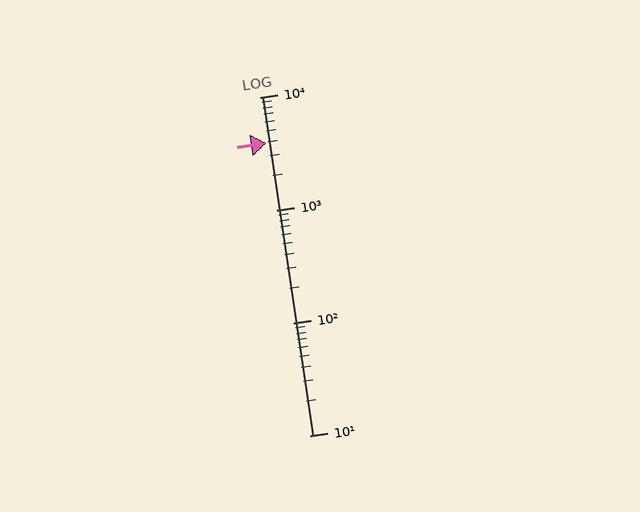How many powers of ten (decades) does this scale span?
The scale spans 3 decades, from 10 to 10000.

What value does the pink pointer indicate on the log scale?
The pointer indicates approximately 3900.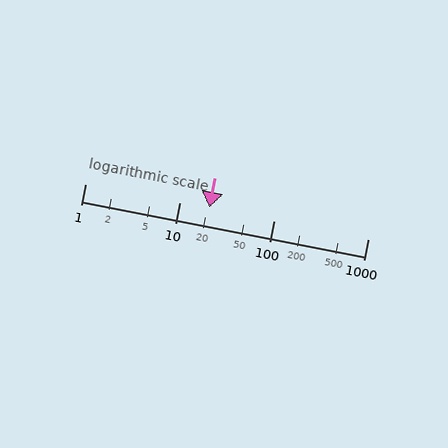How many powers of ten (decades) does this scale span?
The scale spans 3 decades, from 1 to 1000.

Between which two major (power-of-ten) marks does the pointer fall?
The pointer is between 10 and 100.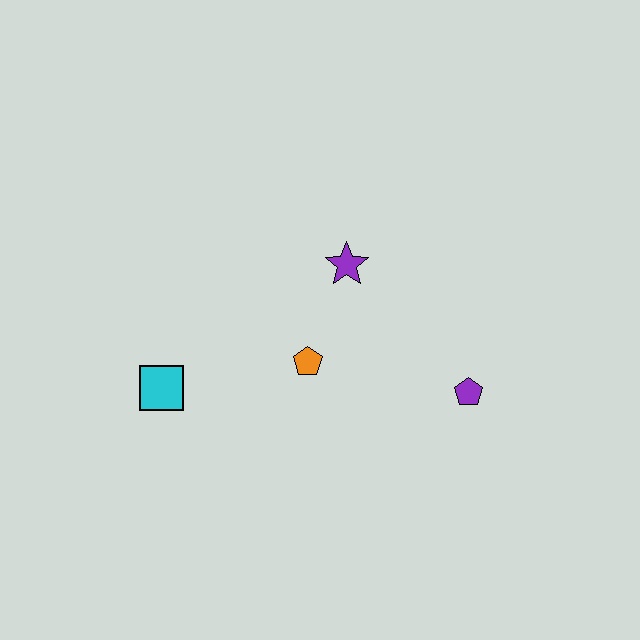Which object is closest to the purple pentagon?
The orange pentagon is closest to the purple pentagon.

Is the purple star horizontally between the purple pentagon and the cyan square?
Yes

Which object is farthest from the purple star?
The cyan square is farthest from the purple star.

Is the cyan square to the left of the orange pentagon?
Yes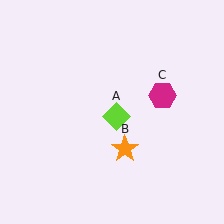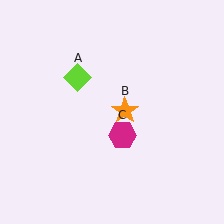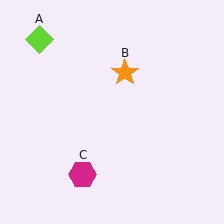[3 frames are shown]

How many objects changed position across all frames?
3 objects changed position: lime diamond (object A), orange star (object B), magenta hexagon (object C).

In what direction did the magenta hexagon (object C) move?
The magenta hexagon (object C) moved down and to the left.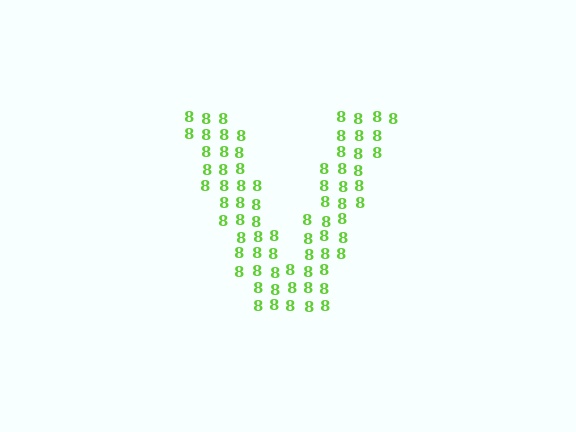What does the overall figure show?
The overall figure shows the letter V.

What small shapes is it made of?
It is made of small digit 8's.